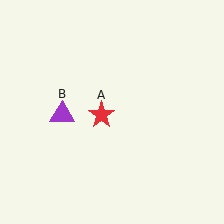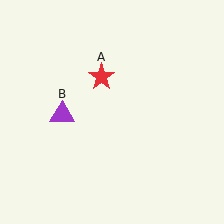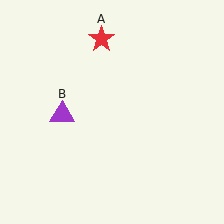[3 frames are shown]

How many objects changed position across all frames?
1 object changed position: red star (object A).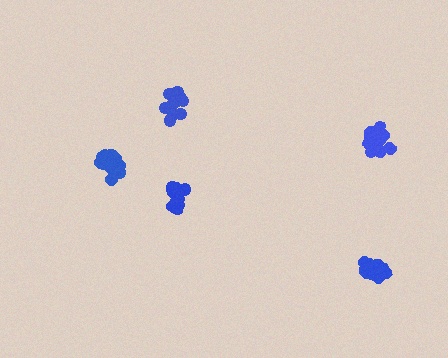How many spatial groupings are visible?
There are 5 spatial groupings.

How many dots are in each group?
Group 1: 15 dots, Group 2: 18 dots, Group 3: 14 dots, Group 4: 12 dots, Group 5: 12 dots (71 total).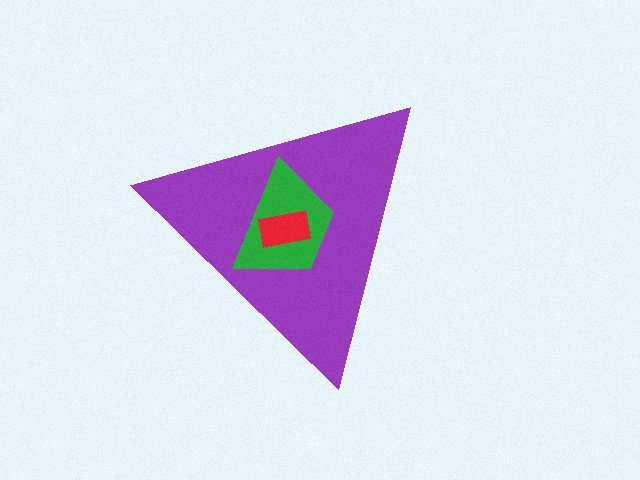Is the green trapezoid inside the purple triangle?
Yes.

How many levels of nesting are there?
3.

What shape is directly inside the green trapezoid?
The red rectangle.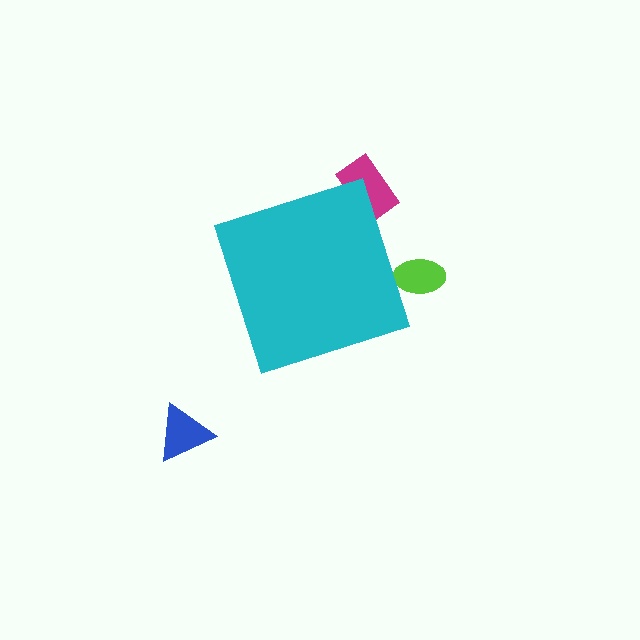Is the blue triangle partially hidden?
No, the blue triangle is fully visible.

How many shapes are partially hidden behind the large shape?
2 shapes are partially hidden.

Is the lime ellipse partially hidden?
Yes, the lime ellipse is partially hidden behind the cyan diamond.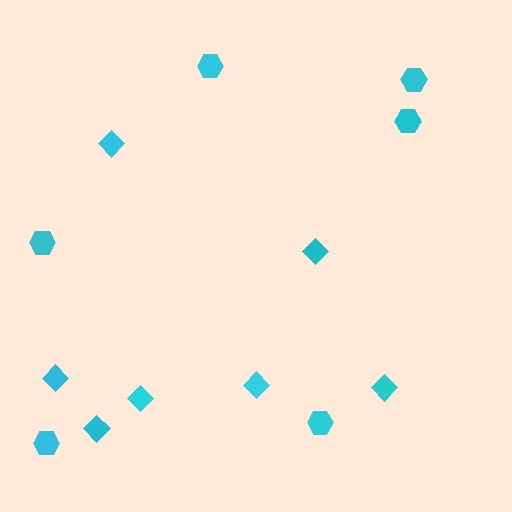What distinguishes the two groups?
There are 2 groups: one group of diamonds (7) and one group of hexagons (6).